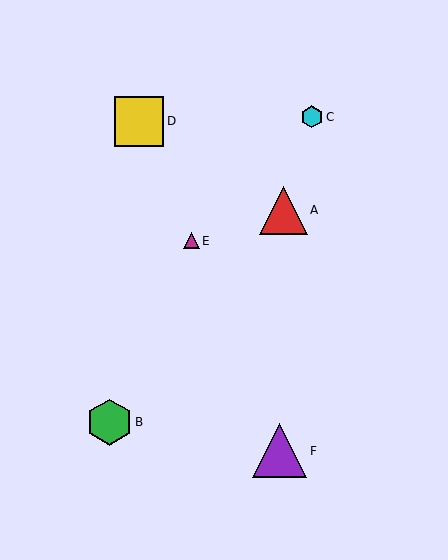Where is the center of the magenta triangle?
The center of the magenta triangle is at (191, 241).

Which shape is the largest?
The purple triangle (labeled F) is the largest.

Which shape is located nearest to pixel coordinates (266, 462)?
The purple triangle (labeled F) at (280, 451) is nearest to that location.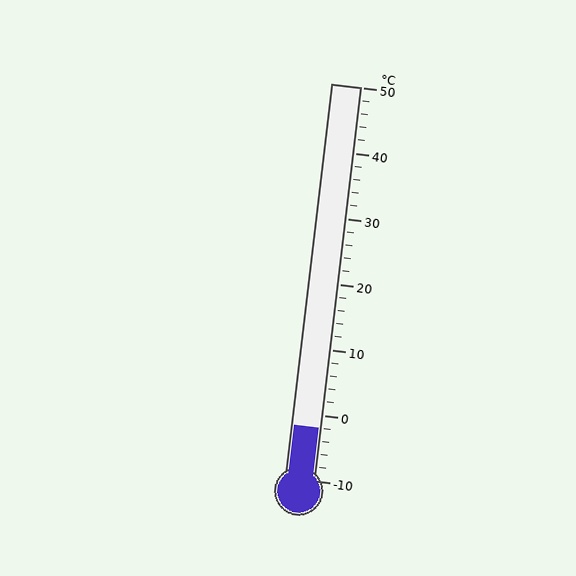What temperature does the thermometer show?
The thermometer shows approximately -2°C.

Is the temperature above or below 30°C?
The temperature is below 30°C.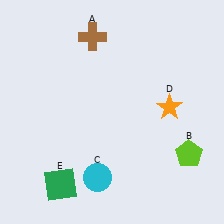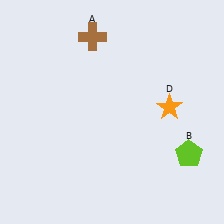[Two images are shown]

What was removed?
The cyan circle (C), the green square (E) were removed in Image 2.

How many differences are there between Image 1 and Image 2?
There are 2 differences between the two images.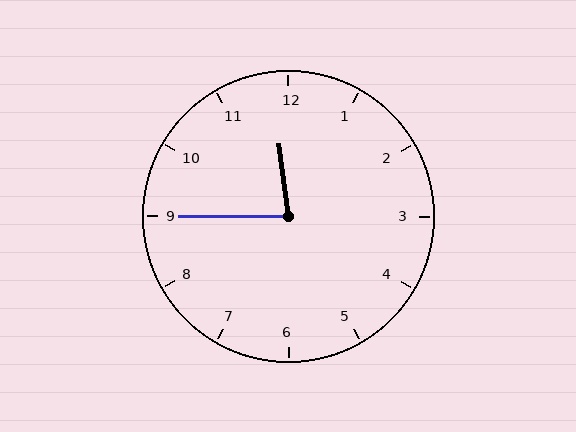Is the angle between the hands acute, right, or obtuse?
It is acute.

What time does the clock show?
11:45.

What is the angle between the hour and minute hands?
Approximately 82 degrees.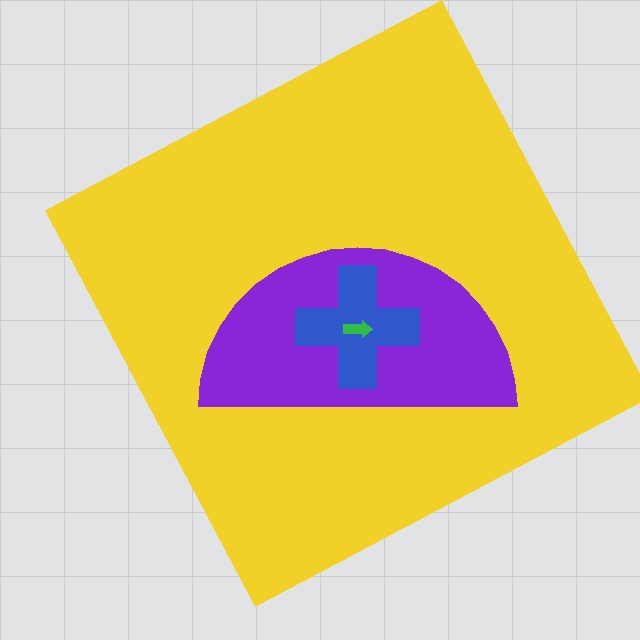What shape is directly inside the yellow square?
The purple semicircle.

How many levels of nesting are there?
4.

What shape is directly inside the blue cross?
The green arrow.